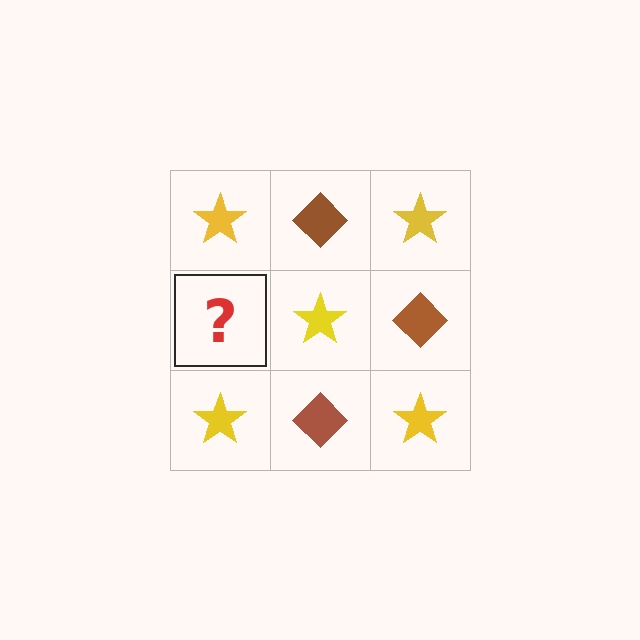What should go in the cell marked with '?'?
The missing cell should contain a brown diamond.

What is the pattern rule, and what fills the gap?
The rule is that it alternates yellow star and brown diamond in a checkerboard pattern. The gap should be filled with a brown diamond.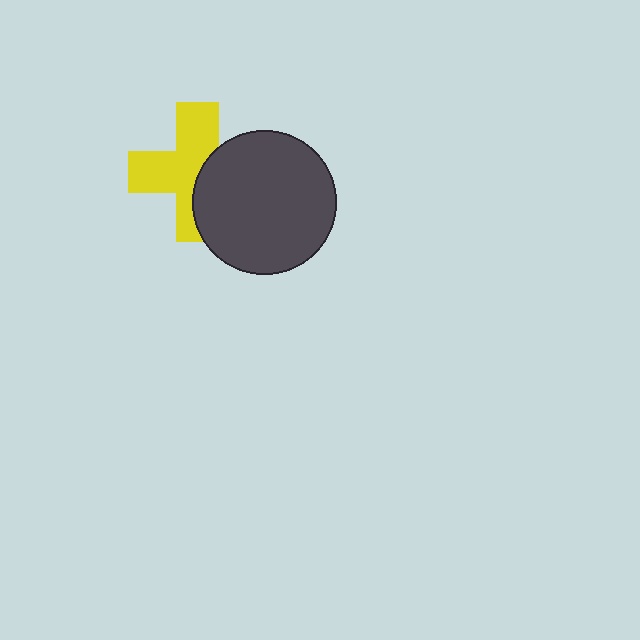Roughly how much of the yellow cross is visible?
About half of it is visible (roughly 60%).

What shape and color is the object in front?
The object in front is a dark gray circle.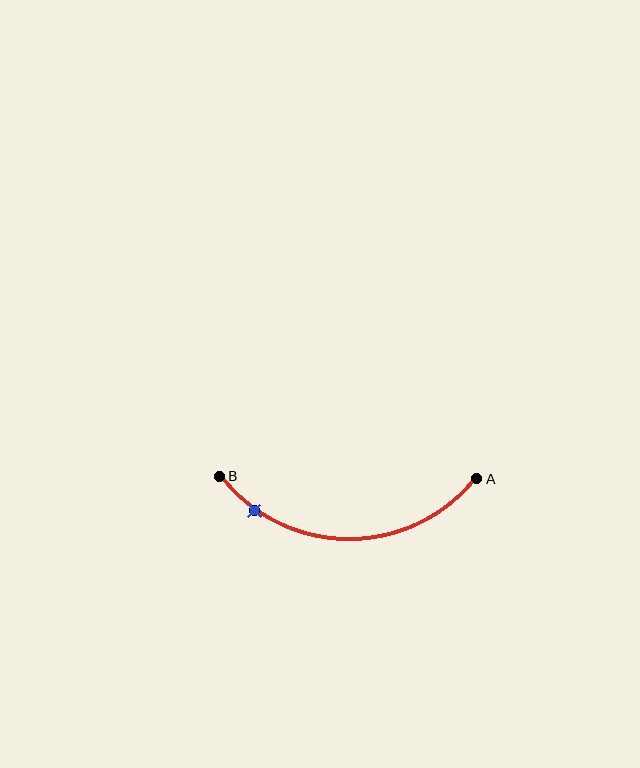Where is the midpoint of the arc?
The arc midpoint is the point on the curve farthest from the straight line joining A and B. It sits below that line.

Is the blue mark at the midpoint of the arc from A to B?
No. The blue mark lies on the arc but is closer to endpoint B. The arc midpoint would be at the point on the curve equidistant along the arc from both A and B.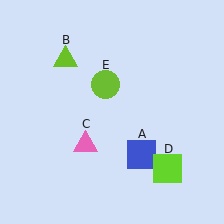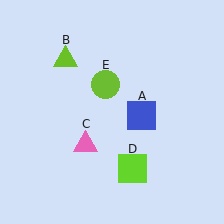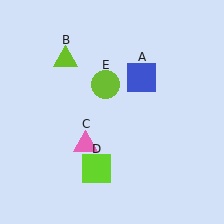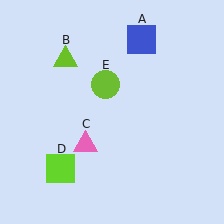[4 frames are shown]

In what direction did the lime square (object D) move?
The lime square (object D) moved left.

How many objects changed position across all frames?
2 objects changed position: blue square (object A), lime square (object D).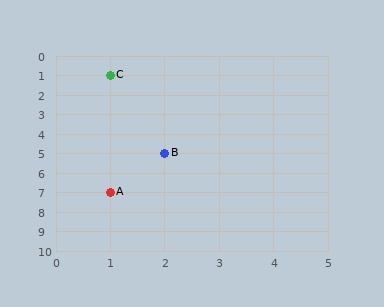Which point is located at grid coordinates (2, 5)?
Point B is at (2, 5).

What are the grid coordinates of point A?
Point A is at grid coordinates (1, 7).